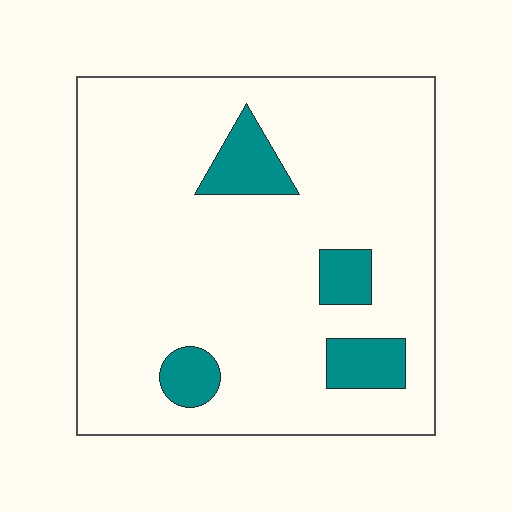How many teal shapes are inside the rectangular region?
4.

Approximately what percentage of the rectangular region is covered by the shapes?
Approximately 10%.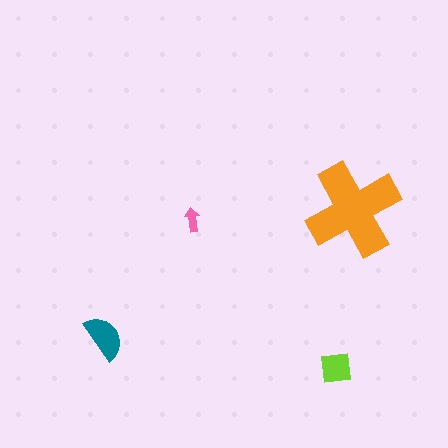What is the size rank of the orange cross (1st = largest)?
1st.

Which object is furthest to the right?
The orange cross is rightmost.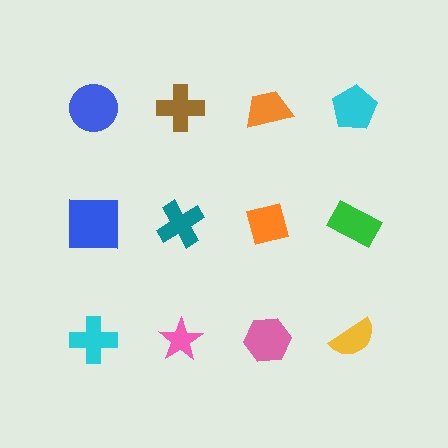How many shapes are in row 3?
4 shapes.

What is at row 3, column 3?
A pink hexagon.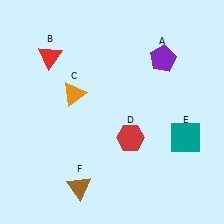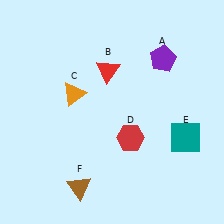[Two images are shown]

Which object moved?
The red triangle (B) moved right.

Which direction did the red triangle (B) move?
The red triangle (B) moved right.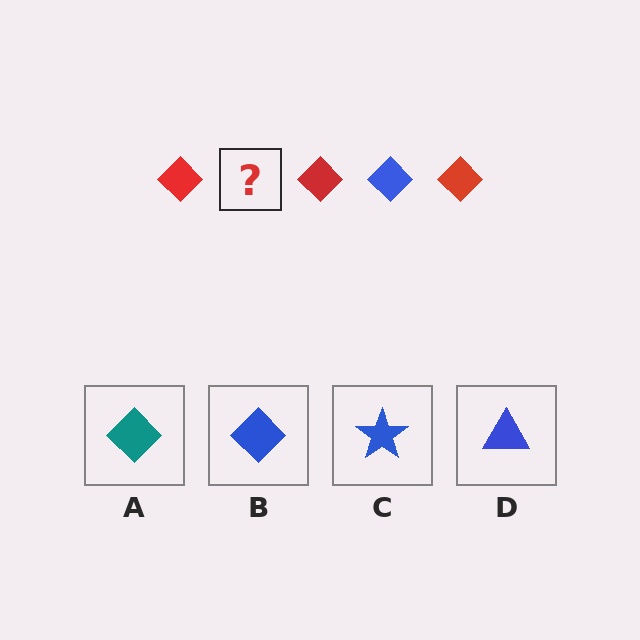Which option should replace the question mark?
Option B.